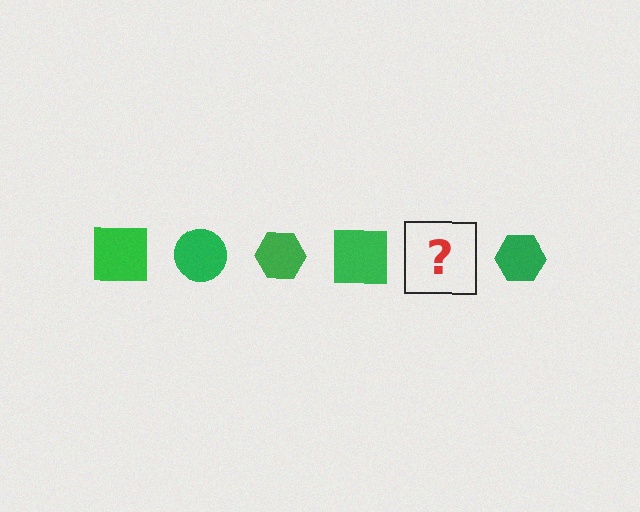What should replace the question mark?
The question mark should be replaced with a green circle.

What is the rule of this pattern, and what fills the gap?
The rule is that the pattern cycles through square, circle, hexagon shapes in green. The gap should be filled with a green circle.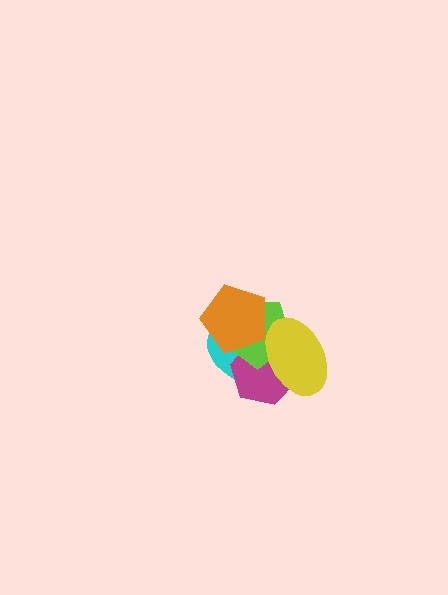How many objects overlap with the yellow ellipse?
3 objects overlap with the yellow ellipse.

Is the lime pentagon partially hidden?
Yes, it is partially covered by another shape.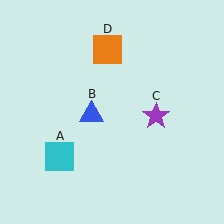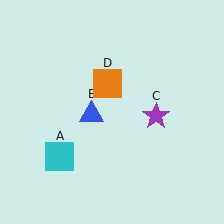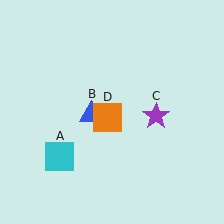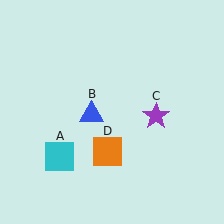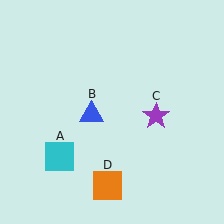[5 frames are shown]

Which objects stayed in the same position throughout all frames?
Cyan square (object A) and blue triangle (object B) and purple star (object C) remained stationary.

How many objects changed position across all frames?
1 object changed position: orange square (object D).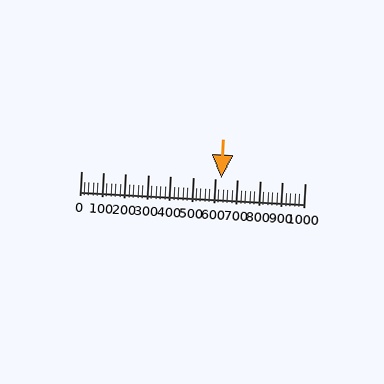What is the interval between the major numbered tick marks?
The major tick marks are spaced 100 units apart.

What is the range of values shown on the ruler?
The ruler shows values from 0 to 1000.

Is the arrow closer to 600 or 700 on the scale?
The arrow is closer to 600.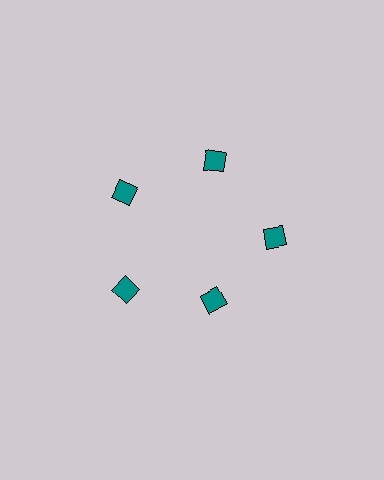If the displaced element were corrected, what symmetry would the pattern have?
It would have 5-fold rotational symmetry — the pattern would map onto itself every 72 degrees.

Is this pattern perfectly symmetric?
No. The 5 teal diamonds are arranged in a ring, but one element near the 5 o'clock position is pulled inward toward the center, breaking the 5-fold rotational symmetry.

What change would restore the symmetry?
The symmetry would be restored by moving it outward, back onto the ring so that all 5 diamonds sit at equal angles and equal distance from the center.